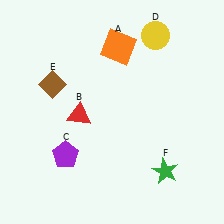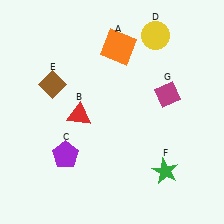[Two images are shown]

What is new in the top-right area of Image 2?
A magenta diamond (G) was added in the top-right area of Image 2.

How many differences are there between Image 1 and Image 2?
There is 1 difference between the two images.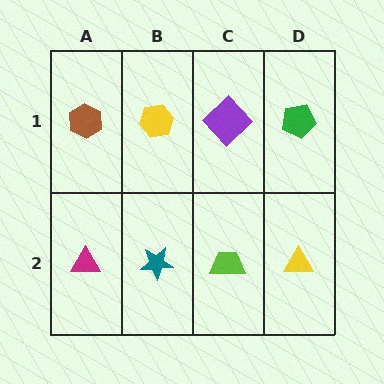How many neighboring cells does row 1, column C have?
3.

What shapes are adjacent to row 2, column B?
A yellow hexagon (row 1, column B), a magenta triangle (row 2, column A), a lime trapezoid (row 2, column C).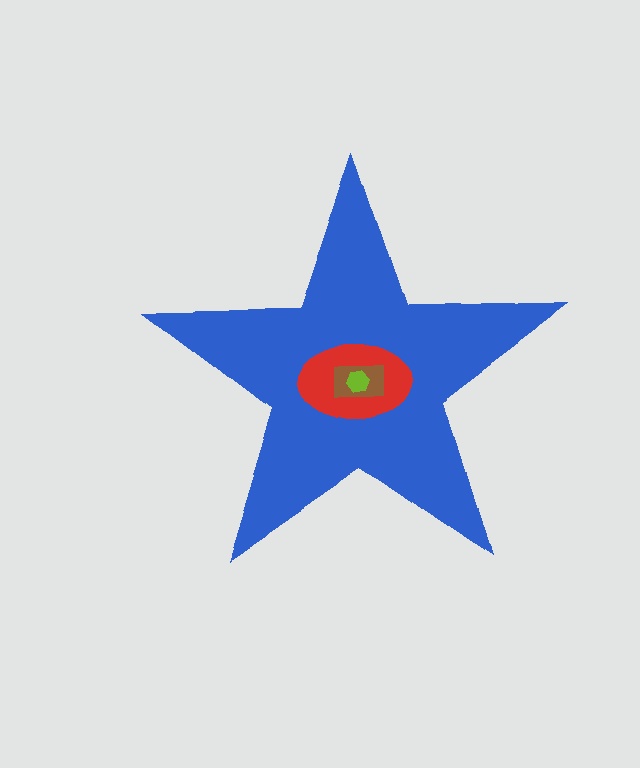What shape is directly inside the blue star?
The red ellipse.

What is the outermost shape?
The blue star.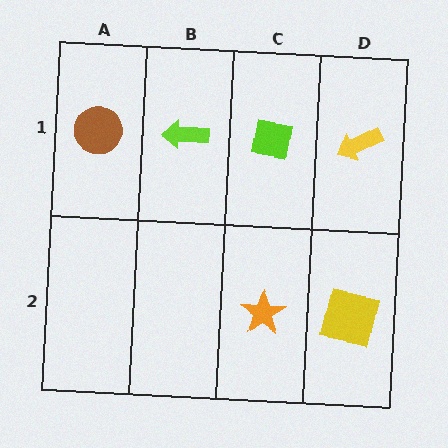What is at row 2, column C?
An orange star.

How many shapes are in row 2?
2 shapes.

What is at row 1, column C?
A lime square.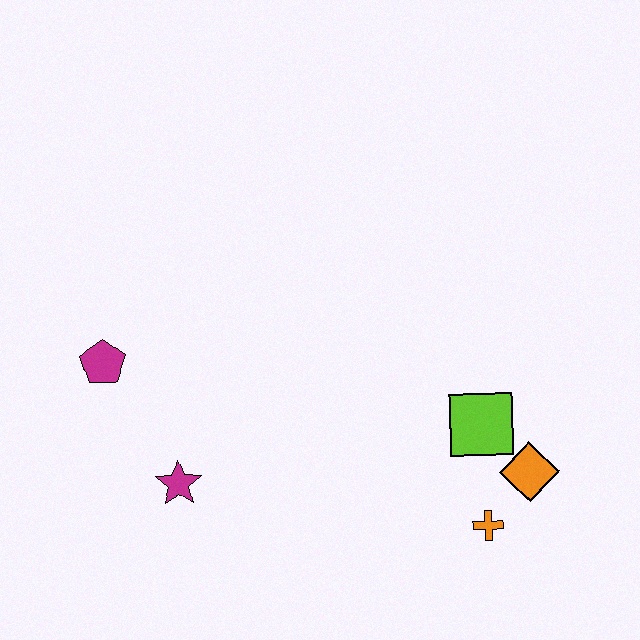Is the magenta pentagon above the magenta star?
Yes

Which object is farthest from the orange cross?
The magenta pentagon is farthest from the orange cross.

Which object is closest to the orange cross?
The orange diamond is closest to the orange cross.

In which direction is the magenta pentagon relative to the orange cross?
The magenta pentagon is to the left of the orange cross.